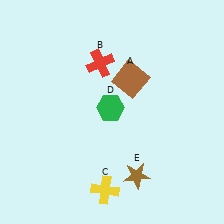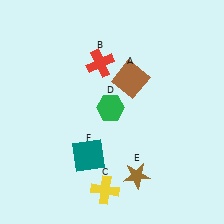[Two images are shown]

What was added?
A teal square (F) was added in Image 2.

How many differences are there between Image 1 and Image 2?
There is 1 difference between the two images.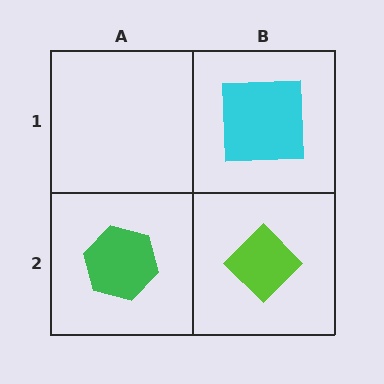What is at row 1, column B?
A cyan square.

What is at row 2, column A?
A green hexagon.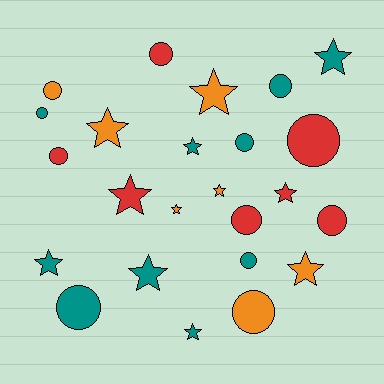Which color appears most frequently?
Teal, with 10 objects.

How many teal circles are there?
There are 5 teal circles.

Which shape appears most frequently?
Star, with 12 objects.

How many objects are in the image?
There are 24 objects.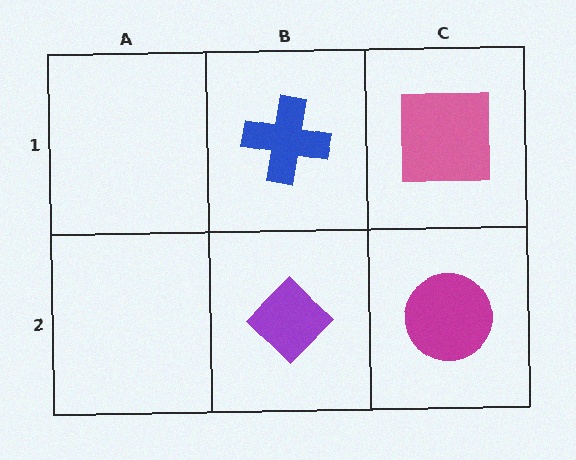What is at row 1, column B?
A blue cross.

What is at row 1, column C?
A pink square.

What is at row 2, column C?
A magenta circle.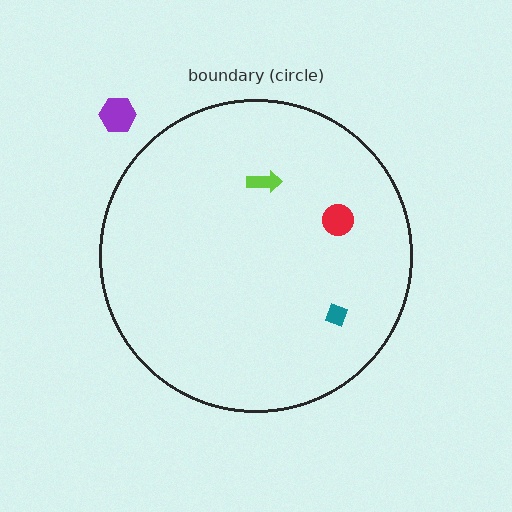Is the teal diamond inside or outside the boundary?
Inside.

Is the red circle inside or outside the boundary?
Inside.